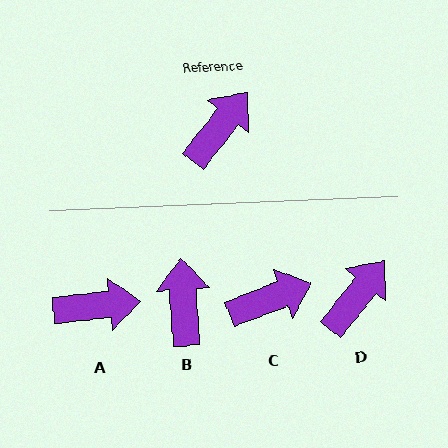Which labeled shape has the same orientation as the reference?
D.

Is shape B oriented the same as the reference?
No, it is off by about 42 degrees.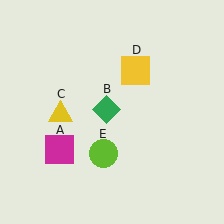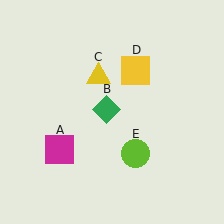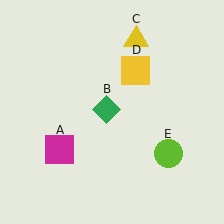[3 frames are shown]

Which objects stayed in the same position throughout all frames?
Magenta square (object A) and green diamond (object B) and yellow square (object D) remained stationary.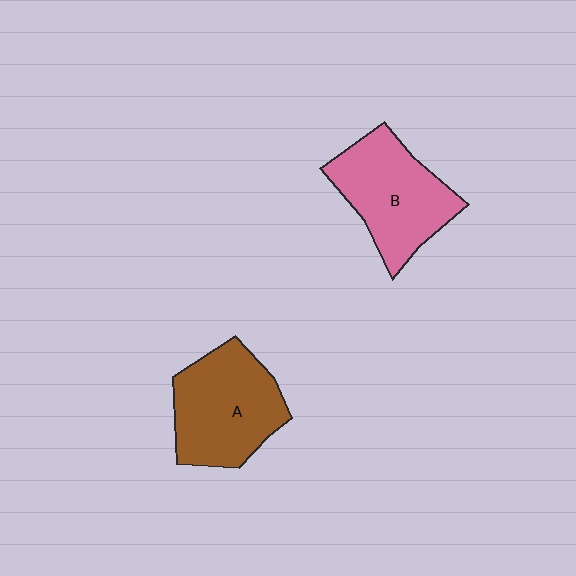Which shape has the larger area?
Shape A (brown).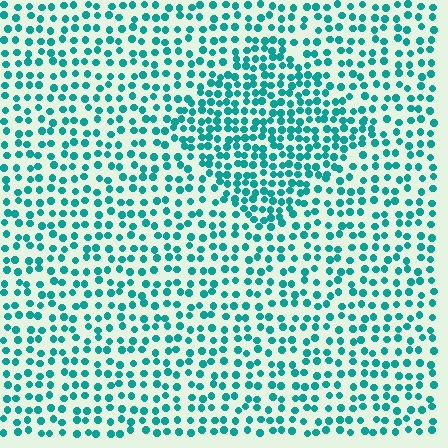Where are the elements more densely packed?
The elements are more densely packed inside the diamond boundary.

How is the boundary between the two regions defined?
The boundary is defined by a change in element density (approximately 1.7x ratio). All elements are the same color, size, and shape.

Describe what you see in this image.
The image contains small teal elements arranged at two different densities. A diamond-shaped region is visible where the elements are more densely packed than the surrounding area.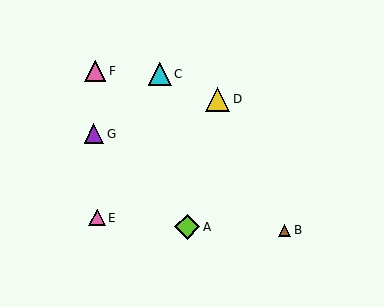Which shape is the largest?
The lime diamond (labeled A) is the largest.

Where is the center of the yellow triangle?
The center of the yellow triangle is at (218, 99).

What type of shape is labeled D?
Shape D is a yellow triangle.